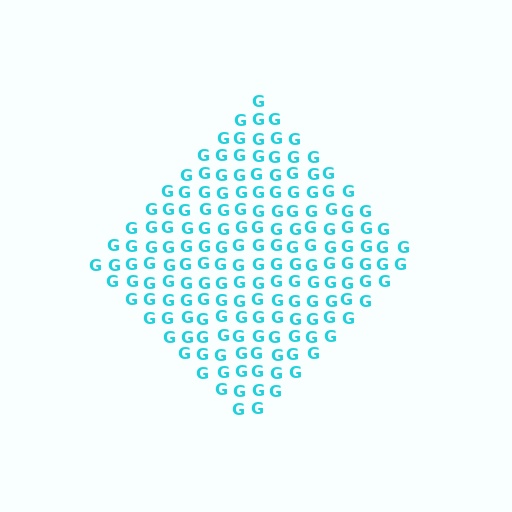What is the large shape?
The large shape is a diamond.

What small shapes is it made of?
It is made of small letter G's.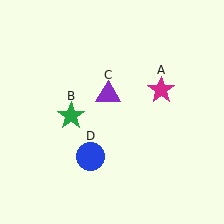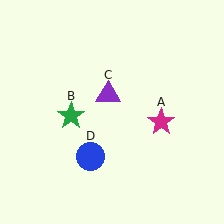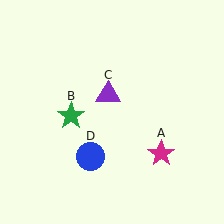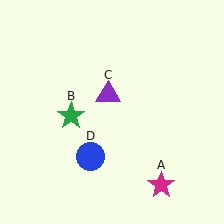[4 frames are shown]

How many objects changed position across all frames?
1 object changed position: magenta star (object A).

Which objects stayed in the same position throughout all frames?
Green star (object B) and purple triangle (object C) and blue circle (object D) remained stationary.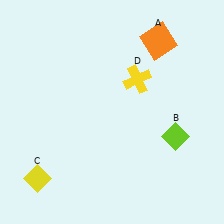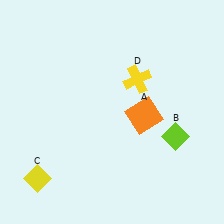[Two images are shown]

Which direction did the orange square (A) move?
The orange square (A) moved down.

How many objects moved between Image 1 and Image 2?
1 object moved between the two images.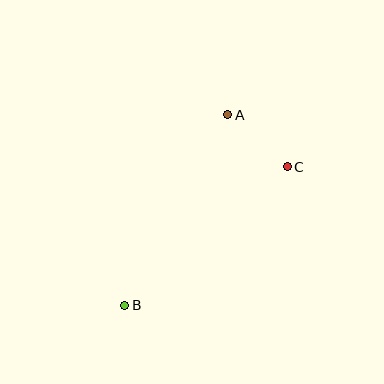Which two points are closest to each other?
Points A and C are closest to each other.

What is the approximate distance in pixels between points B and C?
The distance between B and C is approximately 214 pixels.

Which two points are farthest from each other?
Points A and B are farthest from each other.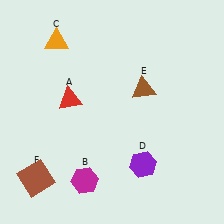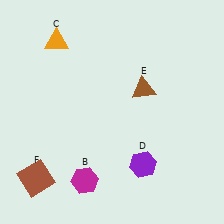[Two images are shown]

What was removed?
The red triangle (A) was removed in Image 2.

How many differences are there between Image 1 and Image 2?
There is 1 difference between the two images.